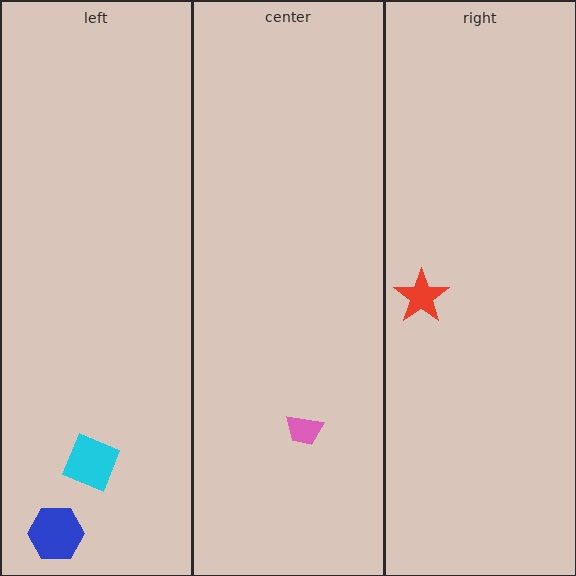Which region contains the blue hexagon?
The left region.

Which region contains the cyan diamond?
The left region.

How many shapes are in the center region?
1.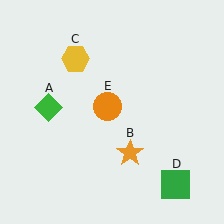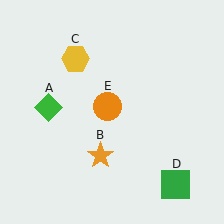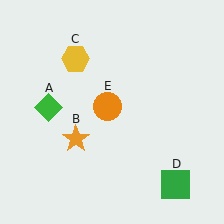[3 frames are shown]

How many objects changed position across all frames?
1 object changed position: orange star (object B).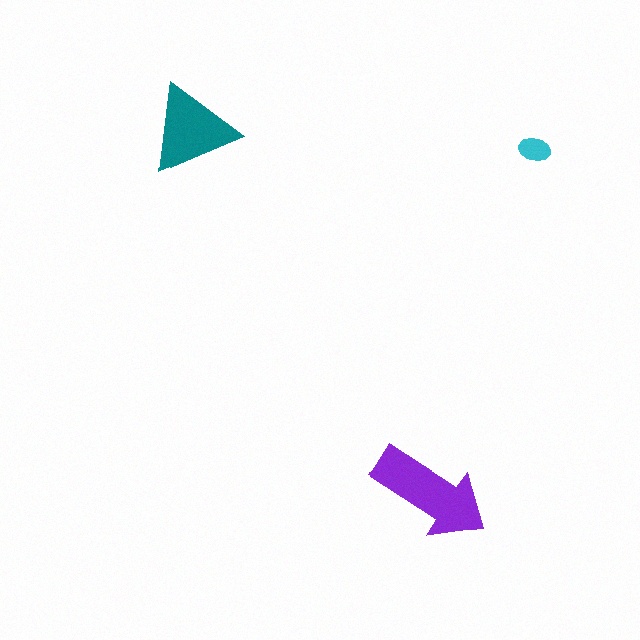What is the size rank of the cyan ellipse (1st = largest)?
3rd.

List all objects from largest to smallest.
The purple arrow, the teal triangle, the cyan ellipse.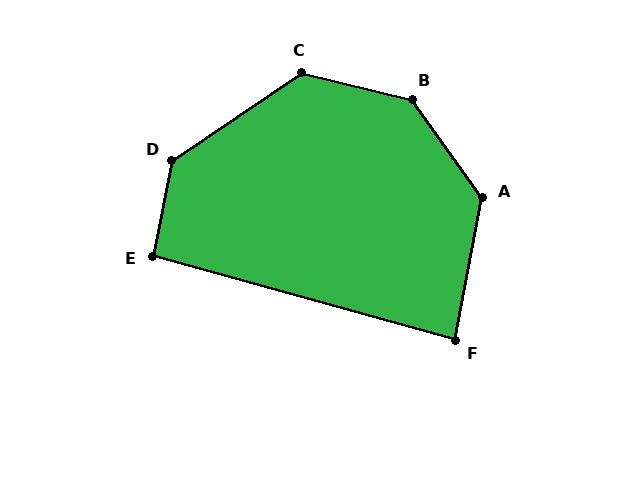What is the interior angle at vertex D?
Approximately 135 degrees (obtuse).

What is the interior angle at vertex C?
Approximately 132 degrees (obtuse).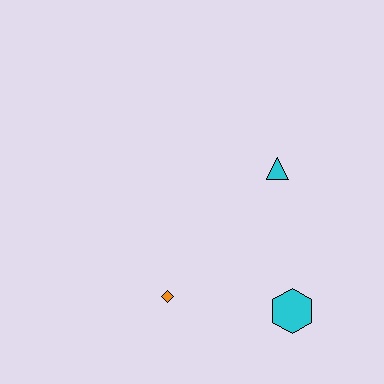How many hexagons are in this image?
There is 1 hexagon.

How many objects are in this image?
There are 3 objects.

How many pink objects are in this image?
There are no pink objects.